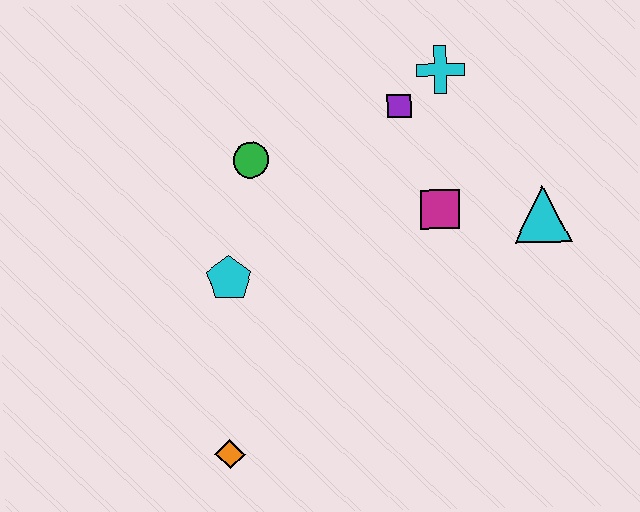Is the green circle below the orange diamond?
No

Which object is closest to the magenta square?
The cyan triangle is closest to the magenta square.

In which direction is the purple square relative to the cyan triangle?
The purple square is to the left of the cyan triangle.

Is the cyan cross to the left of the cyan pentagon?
No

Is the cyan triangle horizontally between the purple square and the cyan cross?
No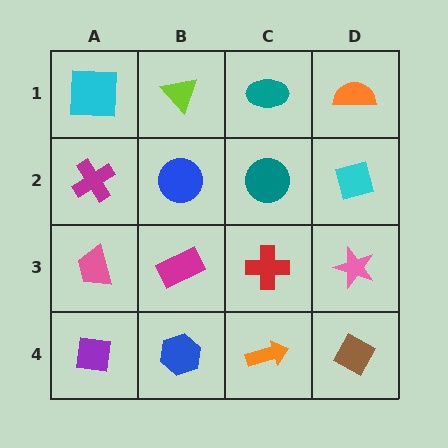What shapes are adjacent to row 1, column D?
A cyan square (row 2, column D), a teal ellipse (row 1, column C).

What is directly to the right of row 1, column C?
An orange semicircle.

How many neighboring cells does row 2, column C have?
4.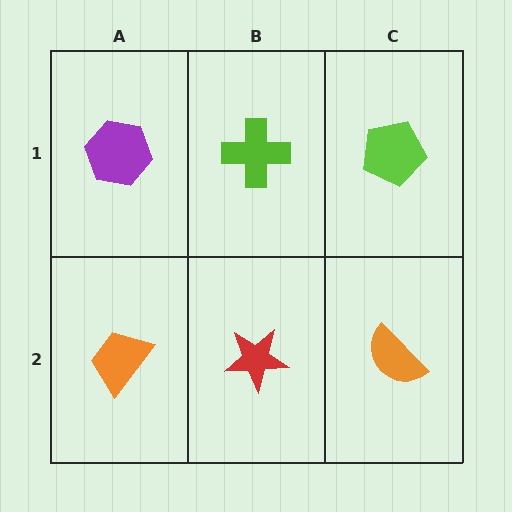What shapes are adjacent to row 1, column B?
A red star (row 2, column B), a purple hexagon (row 1, column A), a lime pentagon (row 1, column C).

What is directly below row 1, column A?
An orange trapezoid.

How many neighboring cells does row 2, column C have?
2.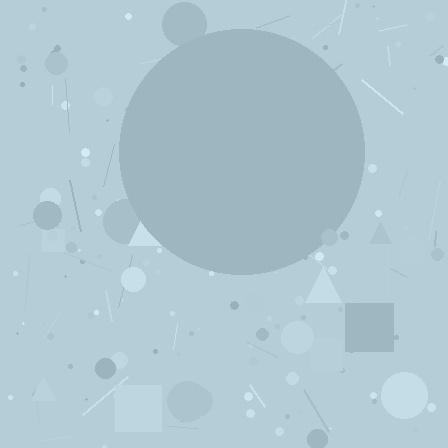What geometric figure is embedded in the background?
A circle is embedded in the background.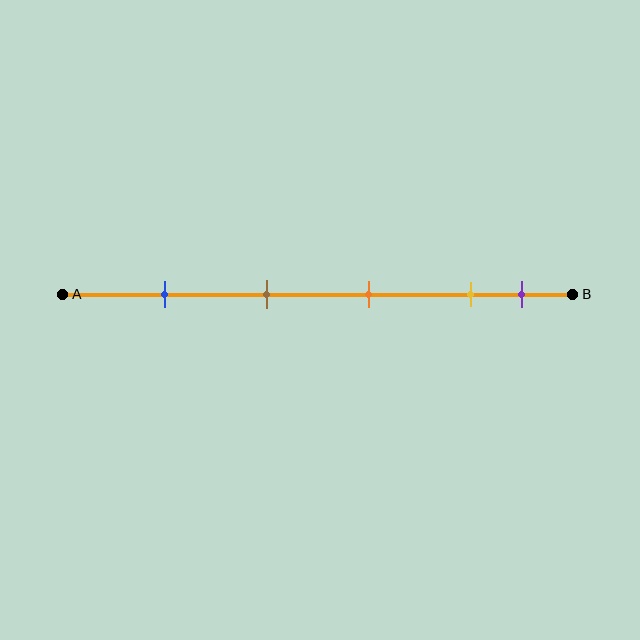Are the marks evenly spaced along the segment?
No, the marks are not evenly spaced.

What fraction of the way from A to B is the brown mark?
The brown mark is approximately 40% (0.4) of the way from A to B.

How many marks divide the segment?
There are 5 marks dividing the segment.